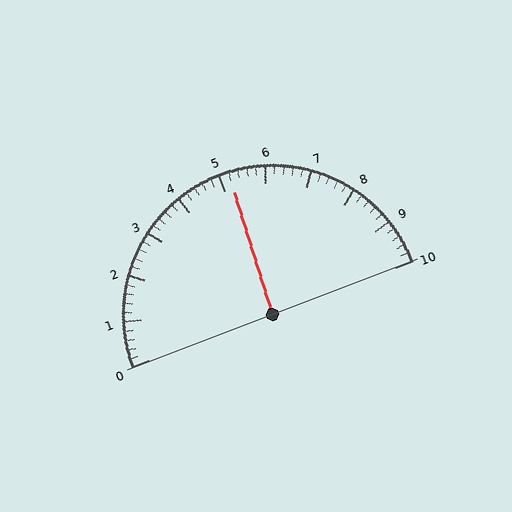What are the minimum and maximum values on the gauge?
The gauge ranges from 0 to 10.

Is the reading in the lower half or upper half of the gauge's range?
The reading is in the upper half of the range (0 to 10).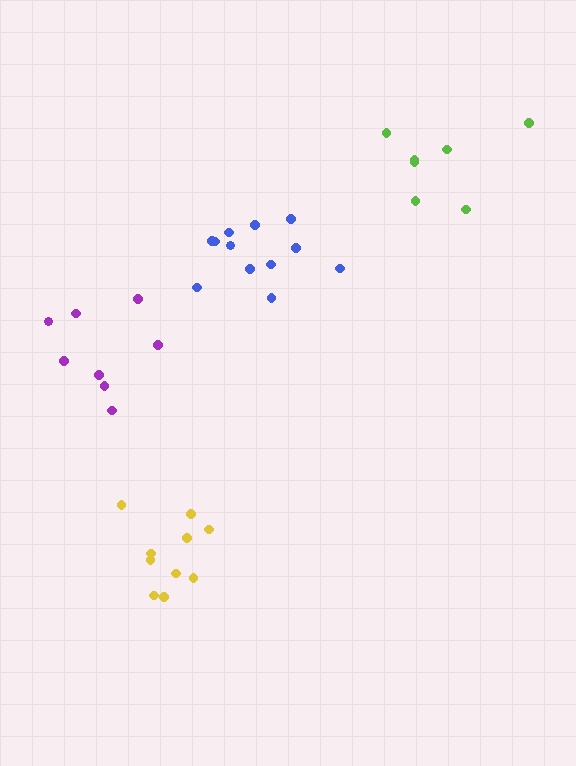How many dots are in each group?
Group 1: 8 dots, Group 2: 10 dots, Group 3: 12 dots, Group 4: 7 dots (37 total).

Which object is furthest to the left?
The purple cluster is leftmost.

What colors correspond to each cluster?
The clusters are colored: purple, yellow, blue, lime.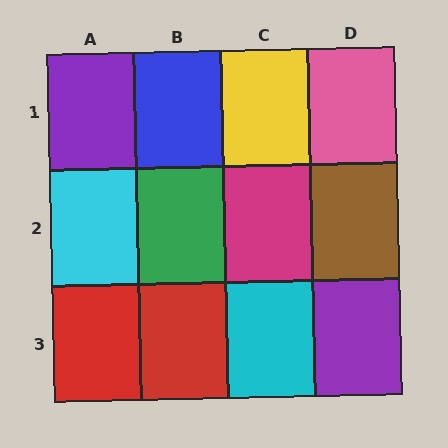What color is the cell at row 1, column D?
Pink.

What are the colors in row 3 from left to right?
Red, red, cyan, purple.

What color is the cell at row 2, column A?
Cyan.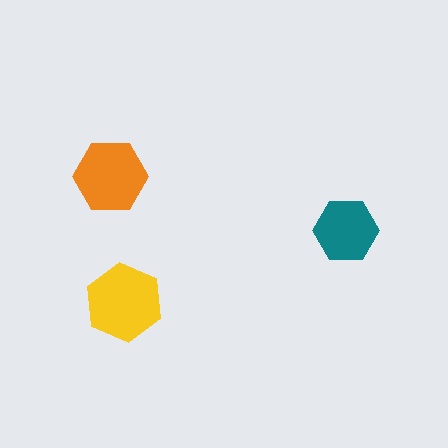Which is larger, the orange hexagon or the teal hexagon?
The orange one.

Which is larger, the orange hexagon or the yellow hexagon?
The yellow one.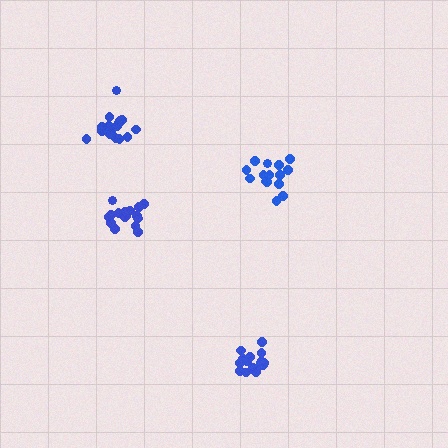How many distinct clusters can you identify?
There are 4 distinct clusters.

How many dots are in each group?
Group 1: 16 dots, Group 2: 17 dots, Group 3: 15 dots, Group 4: 17 dots (65 total).